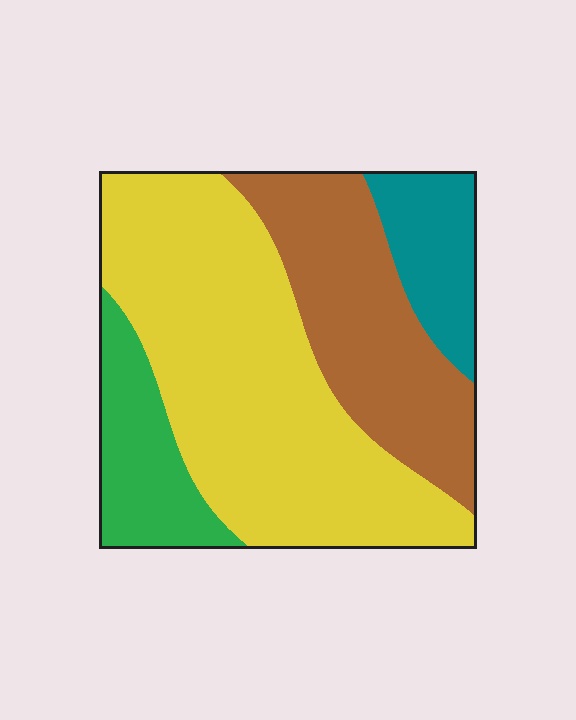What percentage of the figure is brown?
Brown takes up about one quarter (1/4) of the figure.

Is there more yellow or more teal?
Yellow.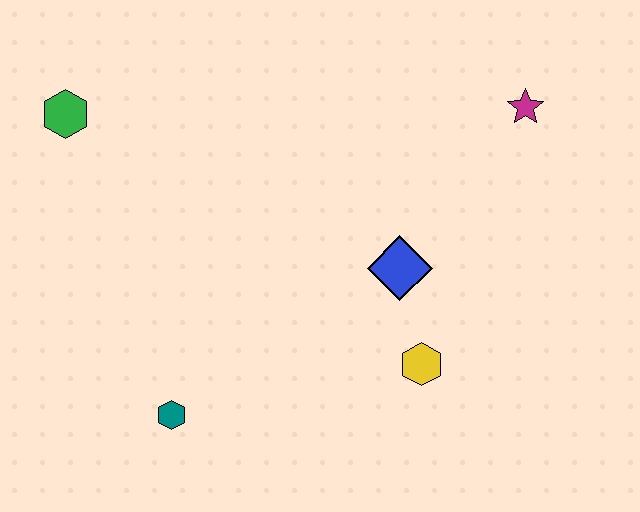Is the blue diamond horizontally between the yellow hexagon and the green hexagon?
Yes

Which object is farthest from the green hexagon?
The magenta star is farthest from the green hexagon.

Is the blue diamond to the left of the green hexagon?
No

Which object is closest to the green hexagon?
The teal hexagon is closest to the green hexagon.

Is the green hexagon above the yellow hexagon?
Yes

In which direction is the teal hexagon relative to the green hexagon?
The teal hexagon is below the green hexagon.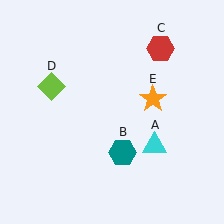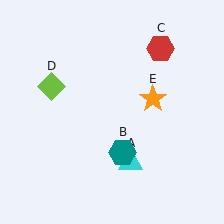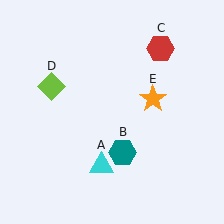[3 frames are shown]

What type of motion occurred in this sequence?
The cyan triangle (object A) rotated clockwise around the center of the scene.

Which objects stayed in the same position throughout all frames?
Teal hexagon (object B) and red hexagon (object C) and lime diamond (object D) and orange star (object E) remained stationary.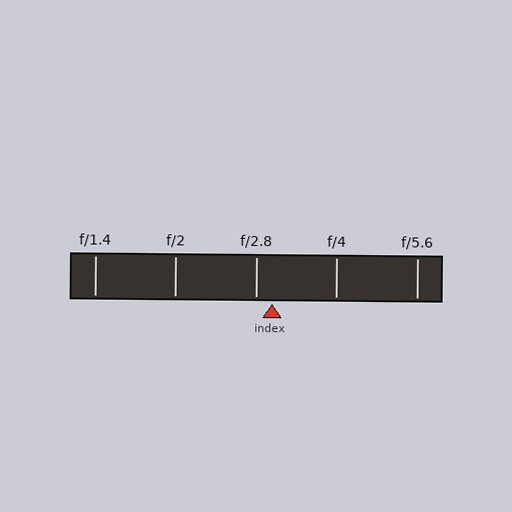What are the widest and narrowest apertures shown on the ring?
The widest aperture shown is f/1.4 and the narrowest is f/5.6.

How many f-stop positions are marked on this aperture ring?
There are 5 f-stop positions marked.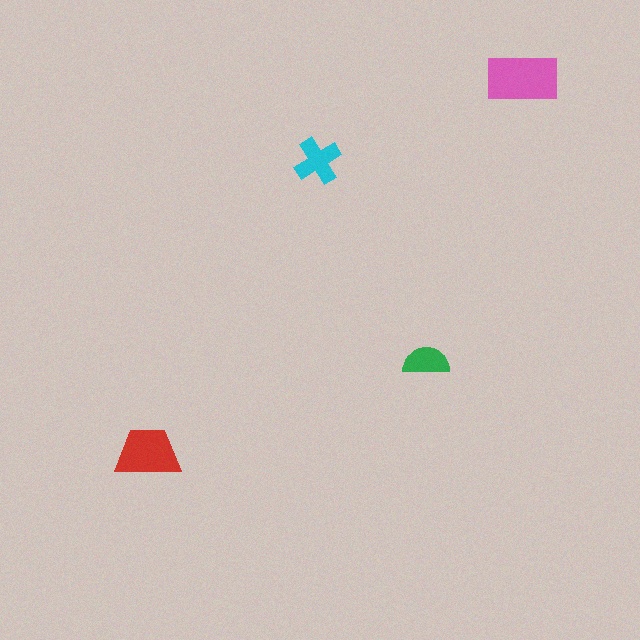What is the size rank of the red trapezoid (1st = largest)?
2nd.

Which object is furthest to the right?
The pink rectangle is rightmost.